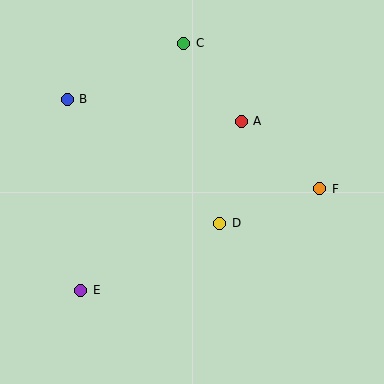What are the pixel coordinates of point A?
Point A is at (241, 121).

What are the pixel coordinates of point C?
Point C is at (184, 43).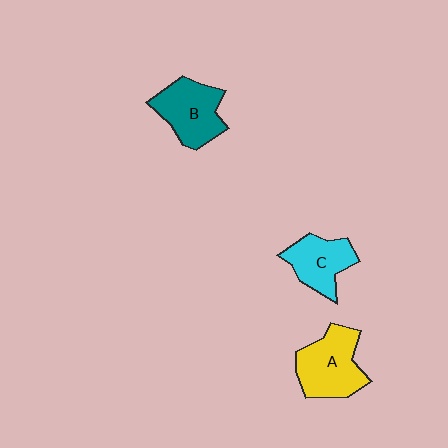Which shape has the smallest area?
Shape C (cyan).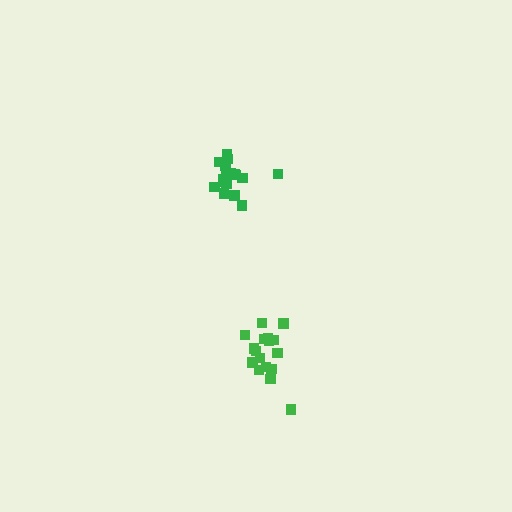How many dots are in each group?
Group 1: 18 dots, Group 2: 18 dots (36 total).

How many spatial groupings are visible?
There are 2 spatial groupings.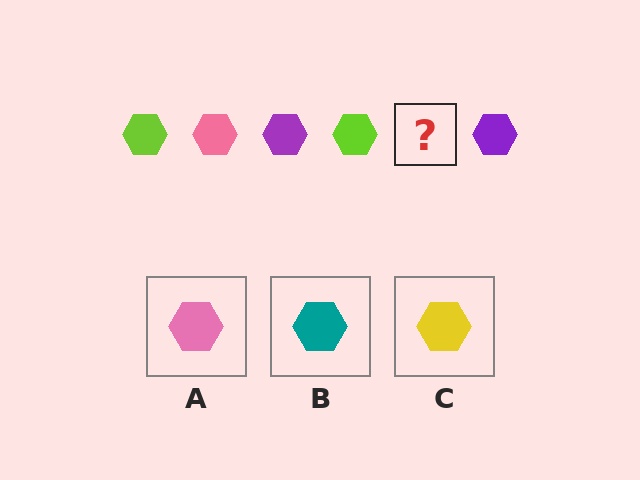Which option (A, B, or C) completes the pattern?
A.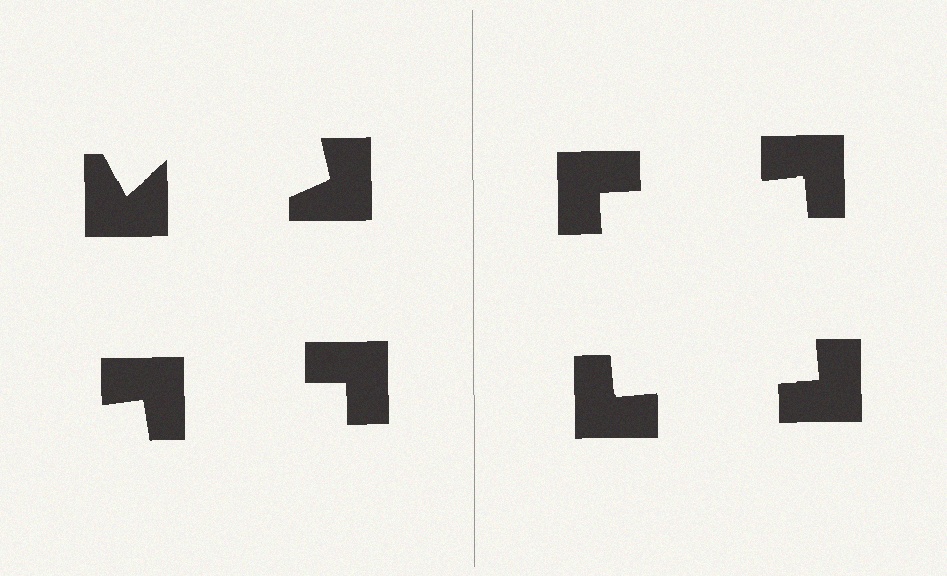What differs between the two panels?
The notched squares are positioned identically on both sides; only the wedge orientations differ. On the right they align to a square; on the left they are misaligned.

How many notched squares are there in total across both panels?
8 — 4 on each side.